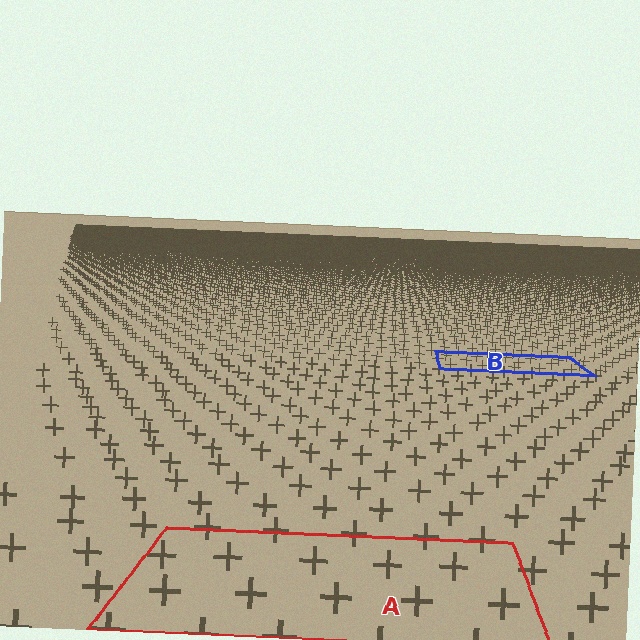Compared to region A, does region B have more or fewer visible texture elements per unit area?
Region B has more texture elements per unit area — they are packed more densely because it is farther away.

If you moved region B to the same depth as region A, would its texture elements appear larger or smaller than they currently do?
They would appear larger. At a closer depth, the same texture elements are projected at a bigger on-screen size.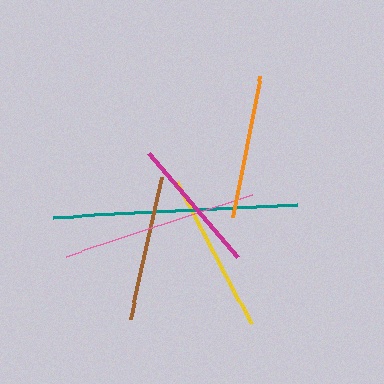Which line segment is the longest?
The teal line is the longest at approximately 244 pixels.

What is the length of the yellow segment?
The yellow segment is approximately 161 pixels long.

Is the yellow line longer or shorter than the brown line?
The yellow line is longer than the brown line.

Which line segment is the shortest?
The magenta line is the shortest at approximately 137 pixels.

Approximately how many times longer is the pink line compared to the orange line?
The pink line is approximately 1.4 times the length of the orange line.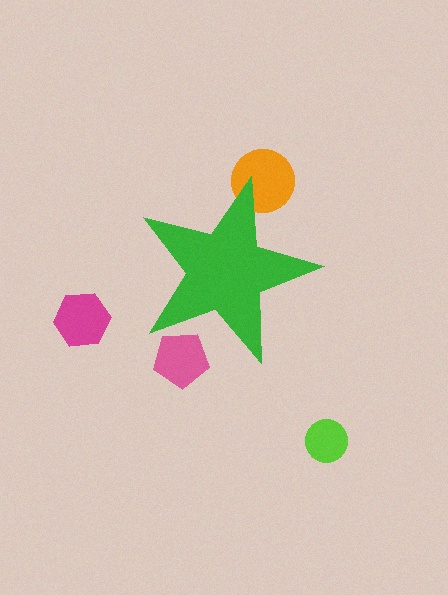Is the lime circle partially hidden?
No, the lime circle is fully visible.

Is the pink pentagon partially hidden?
Yes, the pink pentagon is partially hidden behind the green star.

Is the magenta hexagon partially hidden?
No, the magenta hexagon is fully visible.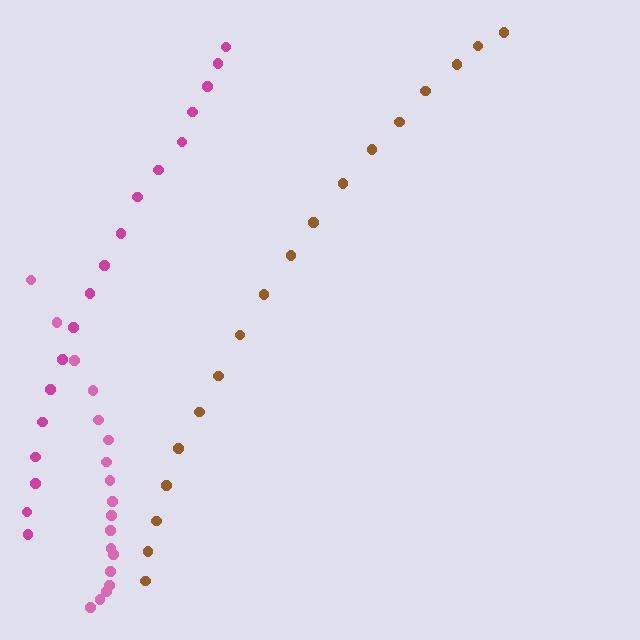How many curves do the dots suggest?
There are 3 distinct paths.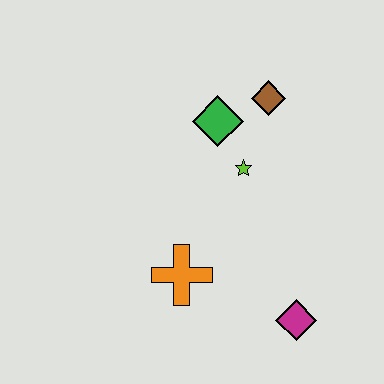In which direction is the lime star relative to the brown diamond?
The lime star is below the brown diamond.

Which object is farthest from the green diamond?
The magenta diamond is farthest from the green diamond.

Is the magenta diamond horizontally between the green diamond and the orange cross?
No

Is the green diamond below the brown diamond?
Yes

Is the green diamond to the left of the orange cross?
No